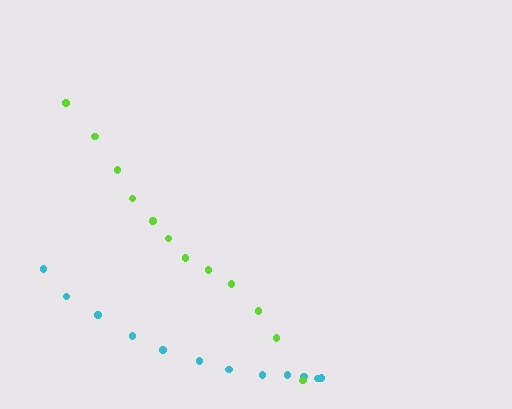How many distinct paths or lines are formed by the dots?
There are 2 distinct paths.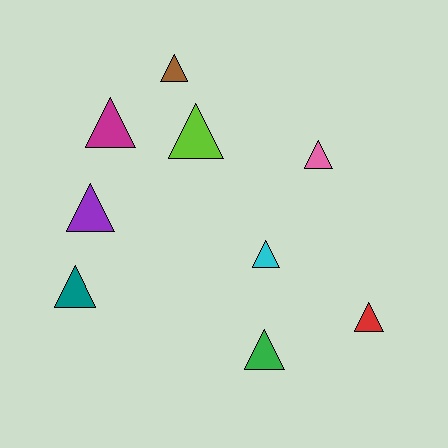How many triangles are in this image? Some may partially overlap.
There are 9 triangles.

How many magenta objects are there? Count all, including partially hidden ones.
There is 1 magenta object.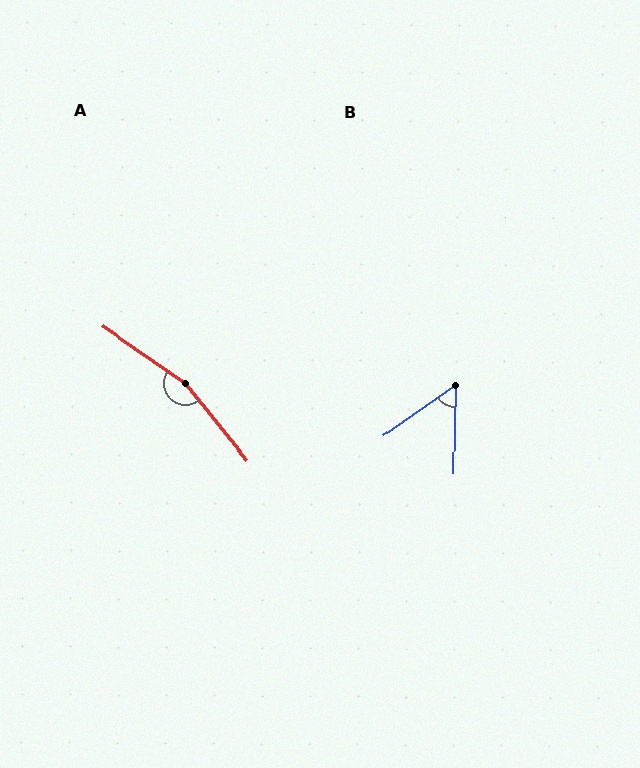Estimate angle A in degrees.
Approximately 163 degrees.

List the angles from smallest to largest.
B (54°), A (163°).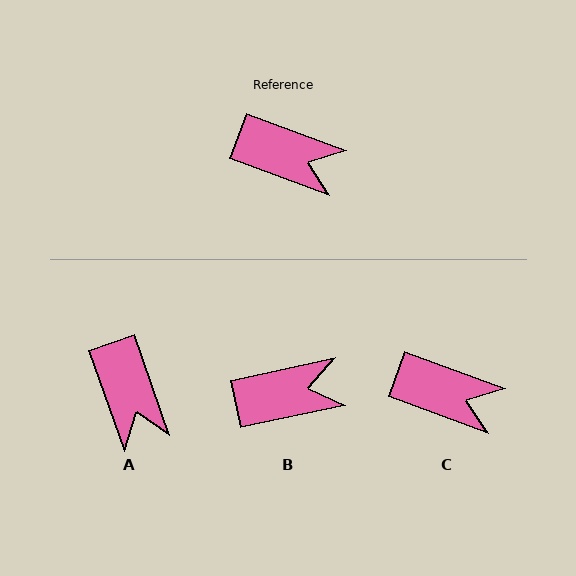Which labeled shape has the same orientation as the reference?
C.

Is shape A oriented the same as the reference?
No, it is off by about 50 degrees.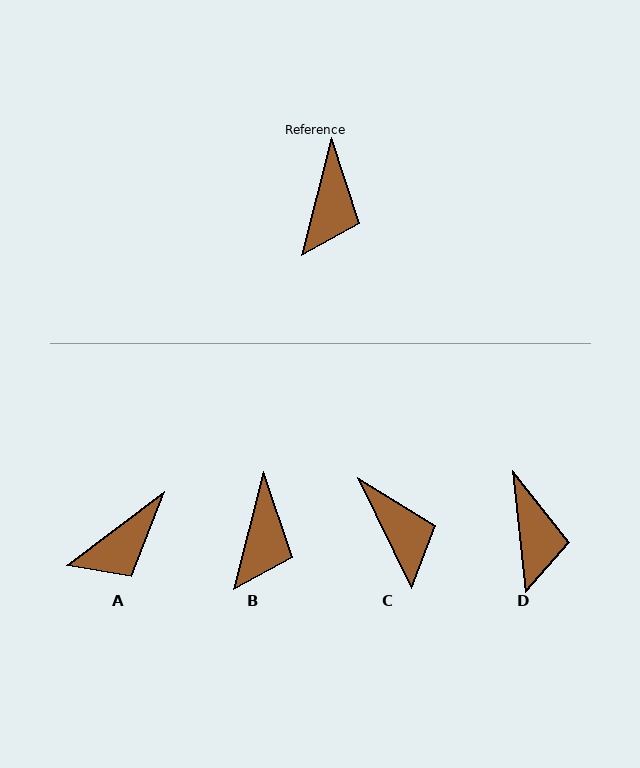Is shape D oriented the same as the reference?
No, it is off by about 21 degrees.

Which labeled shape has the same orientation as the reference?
B.